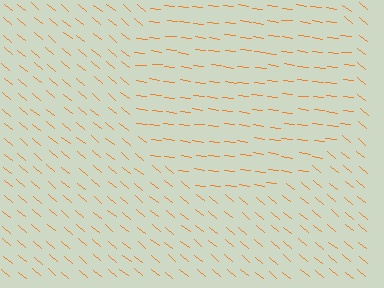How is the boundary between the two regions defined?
The boundary is defined purely by a change in line orientation (approximately 32 degrees difference). All lines are the same color and thickness.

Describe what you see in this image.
The image is filled with small orange line segments. A circle region in the image has lines oriented differently from the surrounding lines, creating a visible texture boundary.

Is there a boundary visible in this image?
Yes, there is a texture boundary formed by a change in line orientation.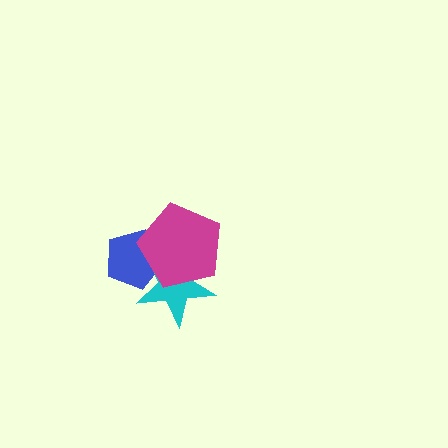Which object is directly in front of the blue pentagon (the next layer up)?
The cyan star is directly in front of the blue pentagon.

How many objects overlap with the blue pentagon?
2 objects overlap with the blue pentagon.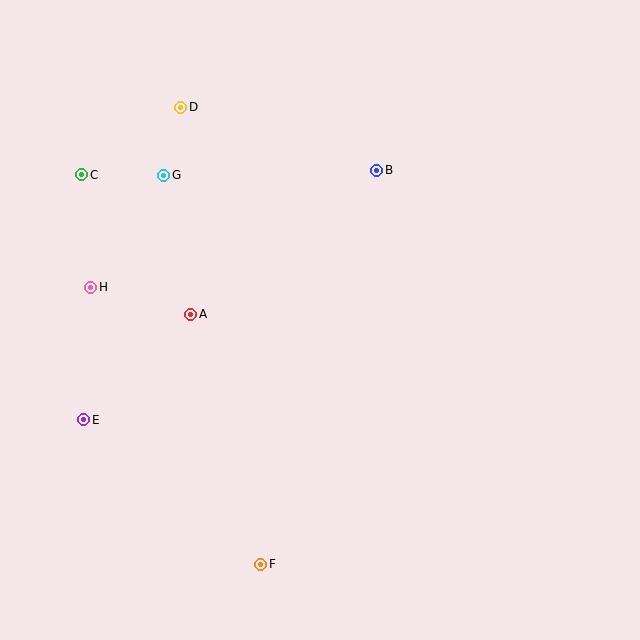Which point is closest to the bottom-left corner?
Point E is closest to the bottom-left corner.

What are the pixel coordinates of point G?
Point G is at (164, 175).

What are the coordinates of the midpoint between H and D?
The midpoint between H and D is at (136, 197).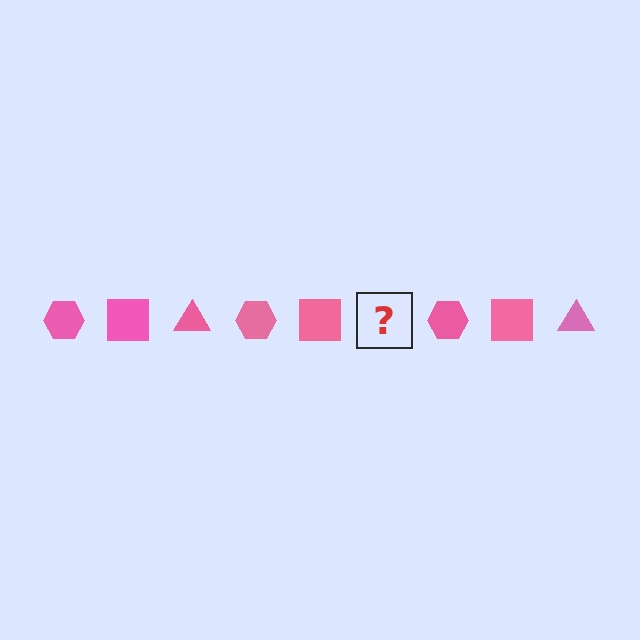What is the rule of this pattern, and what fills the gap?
The rule is that the pattern cycles through hexagon, square, triangle shapes in pink. The gap should be filled with a pink triangle.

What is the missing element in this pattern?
The missing element is a pink triangle.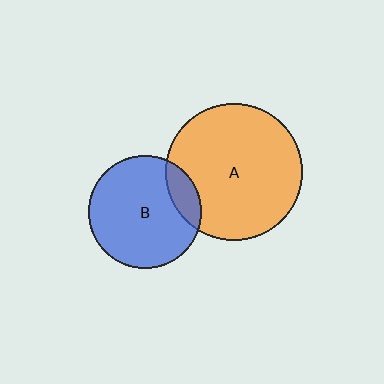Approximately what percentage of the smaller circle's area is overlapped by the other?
Approximately 15%.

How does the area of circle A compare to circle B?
Approximately 1.5 times.